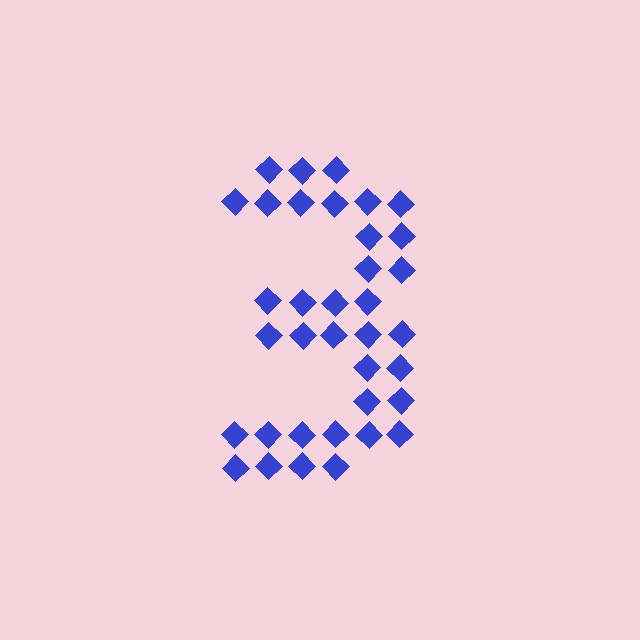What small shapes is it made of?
It is made of small diamonds.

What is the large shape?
The large shape is the digit 3.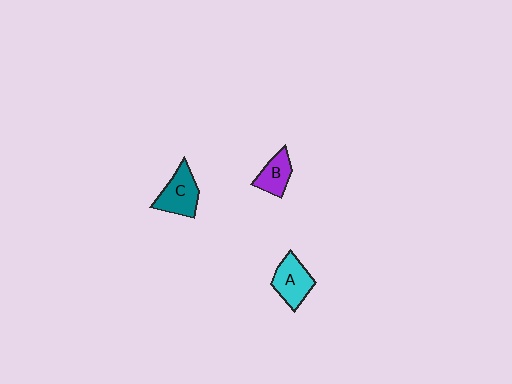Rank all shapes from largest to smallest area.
From largest to smallest: C (teal), A (cyan), B (purple).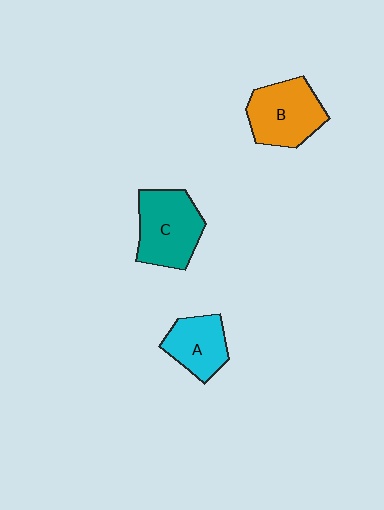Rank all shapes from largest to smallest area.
From largest to smallest: C (teal), B (orange), A (cyan).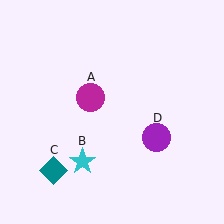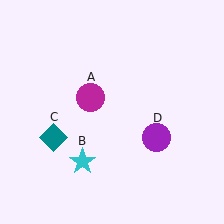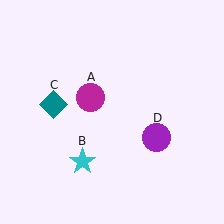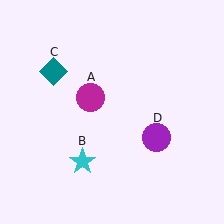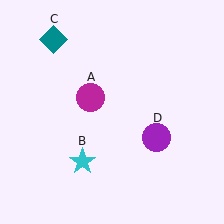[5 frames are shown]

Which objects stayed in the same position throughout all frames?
Magenta circle (object A) and cyan star (object B) and purple circle (object D) remained stationary.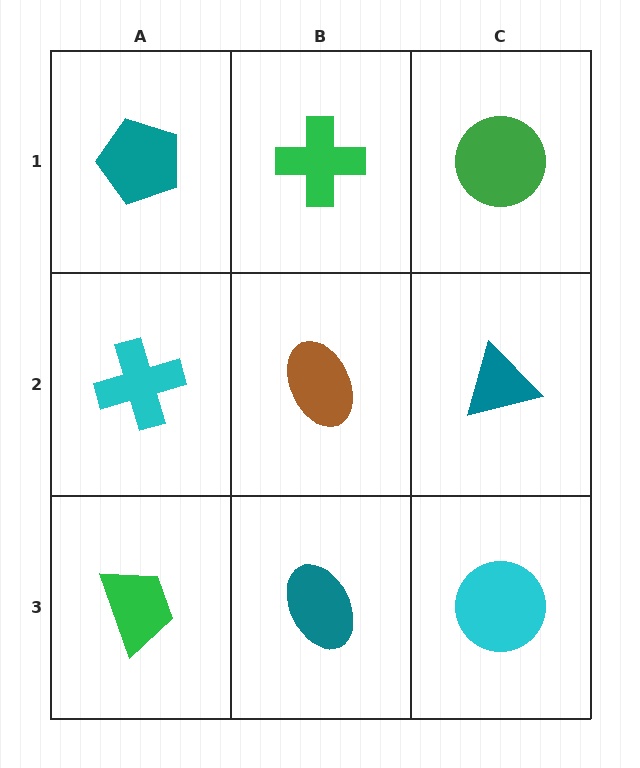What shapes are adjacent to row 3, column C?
A teal triangle (row 2, column C), a teal ellipse (row 3, column B).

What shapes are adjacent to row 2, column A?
A teal pentagon (row 1, column A), a green trapezoid (row 3, column A), a brown ellipse (row 2, column B).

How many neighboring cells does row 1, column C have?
2.